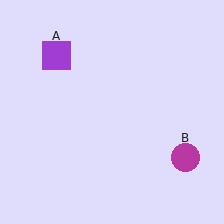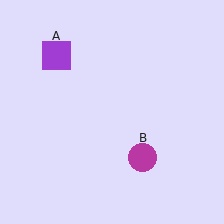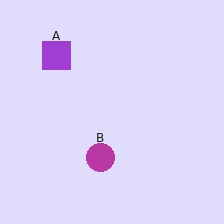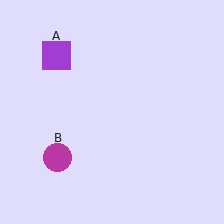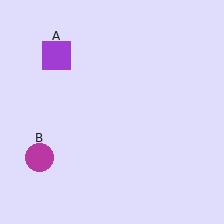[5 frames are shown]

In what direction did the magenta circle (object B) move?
The magenta circle (object B) moved left.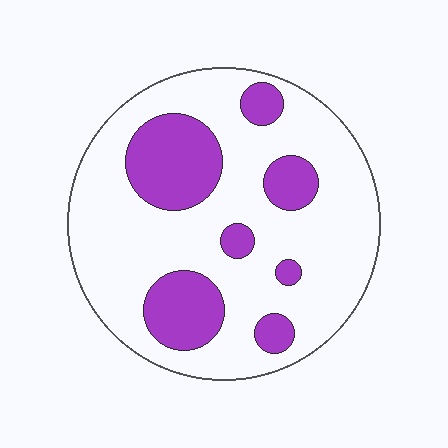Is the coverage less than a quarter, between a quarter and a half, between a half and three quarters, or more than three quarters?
Between a quarter and a half.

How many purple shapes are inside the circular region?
7.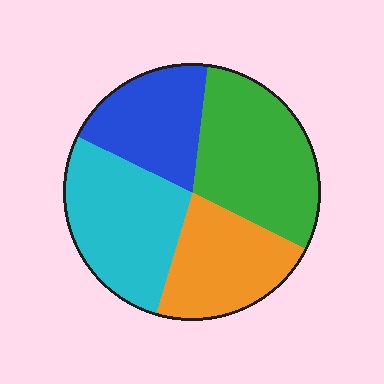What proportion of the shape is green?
Green covers 30% of the shape.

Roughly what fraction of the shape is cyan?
Cyan covers about 30% of the shape.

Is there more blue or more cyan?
Cyan.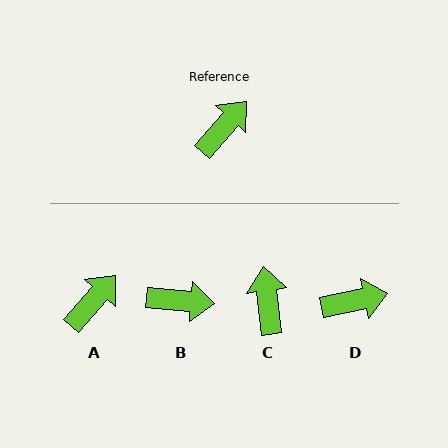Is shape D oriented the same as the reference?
No, it is off by about 37 degrees.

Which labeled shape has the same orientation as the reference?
A.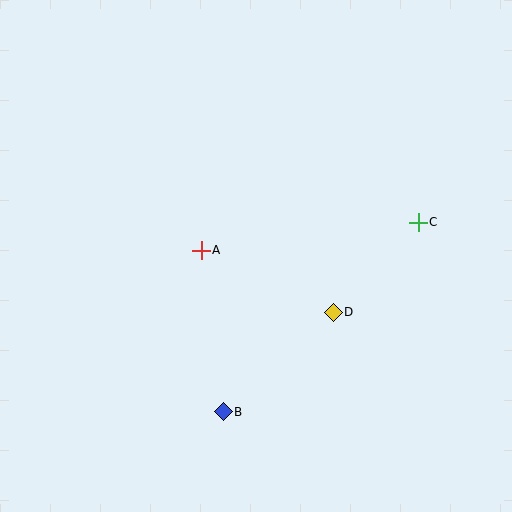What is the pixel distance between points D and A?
The distance between D and A is 146 pixels.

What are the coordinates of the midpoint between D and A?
The midpoint between D and A is at (267, 281).